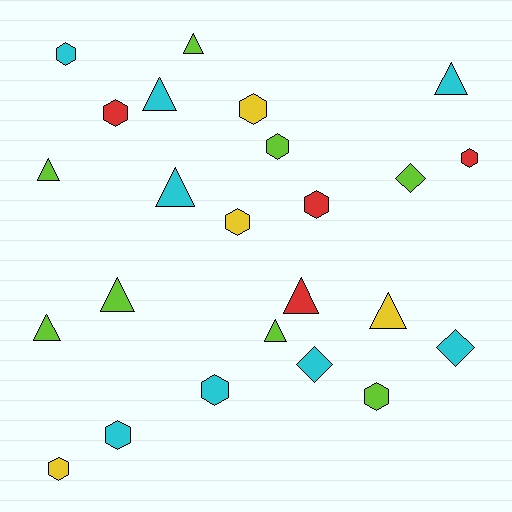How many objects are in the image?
There are 24 objects.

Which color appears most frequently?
Lime, with 8 objects.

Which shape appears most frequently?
Hexagon, with 11 objects.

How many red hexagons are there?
There are 3 red hexagons.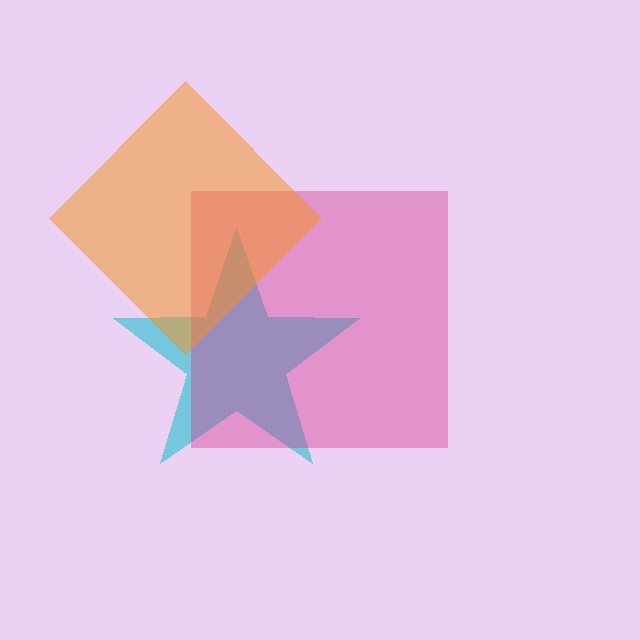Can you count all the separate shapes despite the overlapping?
Yes, there are 3 separate shapes.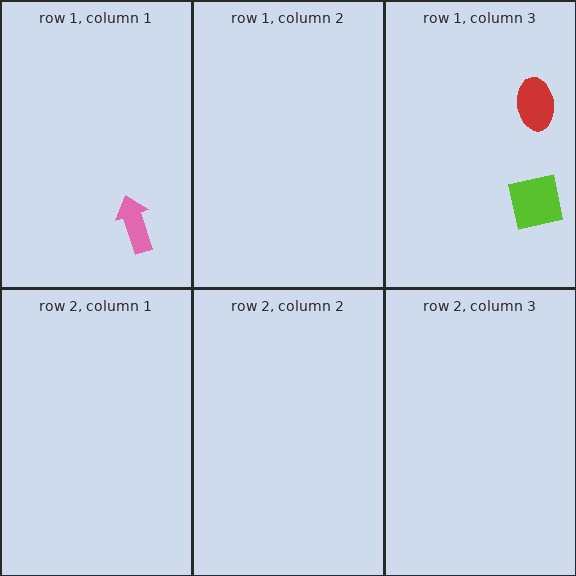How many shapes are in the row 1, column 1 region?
1.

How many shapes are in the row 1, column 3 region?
2.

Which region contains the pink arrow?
The row 1, column 1 region.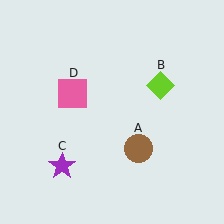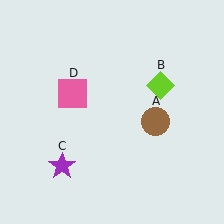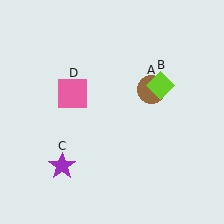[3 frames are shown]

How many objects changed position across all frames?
1 object changed position: brown circle (object A).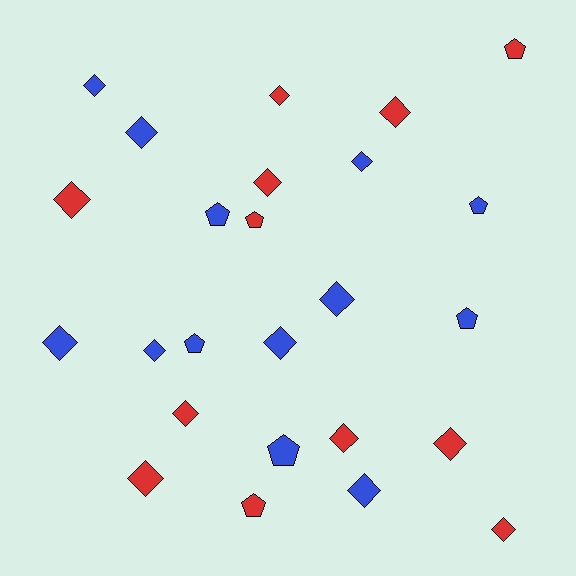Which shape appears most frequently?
Diamond, with 17 objects.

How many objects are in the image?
There are 25 objects.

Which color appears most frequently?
Blue, with 13 objects.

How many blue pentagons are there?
There are 5 blue pentagons.